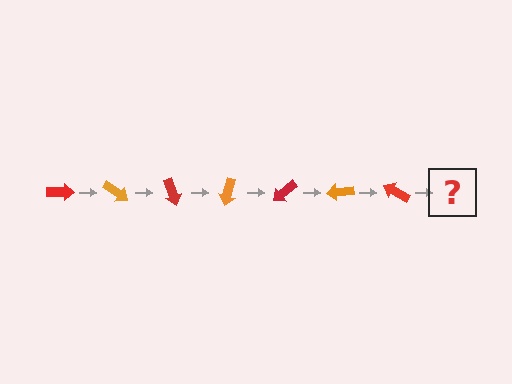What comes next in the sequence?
The next element should be an orange arrow, rotated 245 degrees from the start.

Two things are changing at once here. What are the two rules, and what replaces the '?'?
The two rules are that it rotates 35 degrees each step and the color cycles through red and orange. The '?' should be an orange arrow, rotated 245 degrees from the start.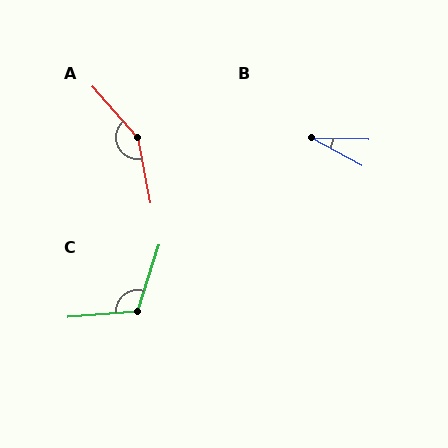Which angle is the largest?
A, at approximately 149 degrees.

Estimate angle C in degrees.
Approximately 112 degrees.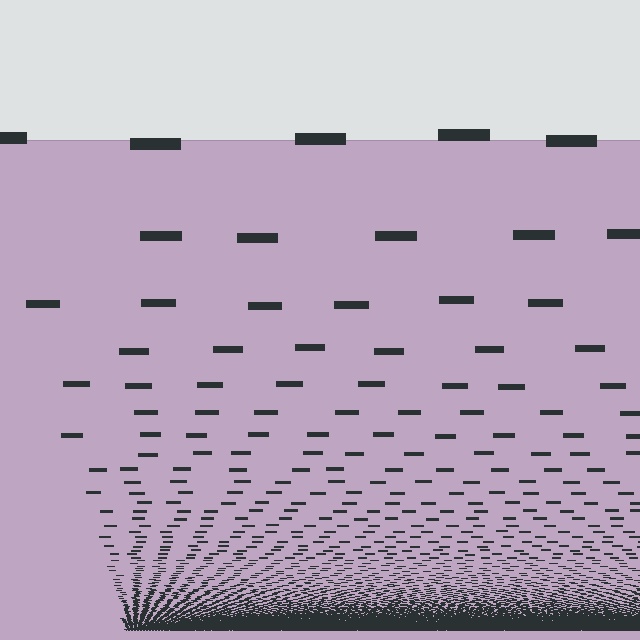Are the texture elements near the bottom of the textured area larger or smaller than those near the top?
Smaller. The gradient is inverted — elements near the bottom are smaller and denser.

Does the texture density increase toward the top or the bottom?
Density increases toward the bottom.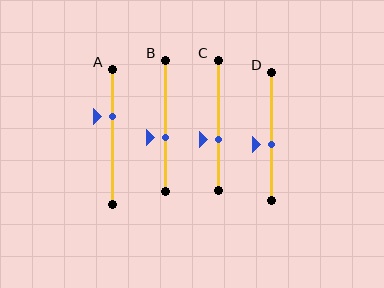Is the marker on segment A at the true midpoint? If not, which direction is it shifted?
No, the marker on segment A is shifted upward by about 15% of the segment length.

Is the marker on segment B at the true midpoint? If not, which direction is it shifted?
No, the marker on segment B is shifted downward by about 9% of the segment length.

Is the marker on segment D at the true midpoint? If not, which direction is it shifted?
No, the marker on segment D is shifted downward by about 7% of the segment length.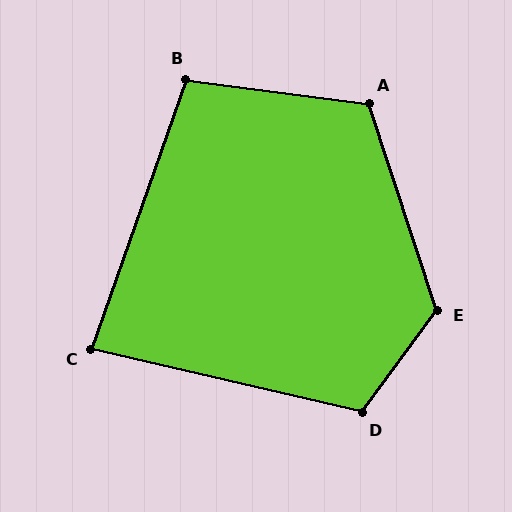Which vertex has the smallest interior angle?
C, at approximately 84 degrees.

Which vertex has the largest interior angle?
E, at approximately 125 degrees.